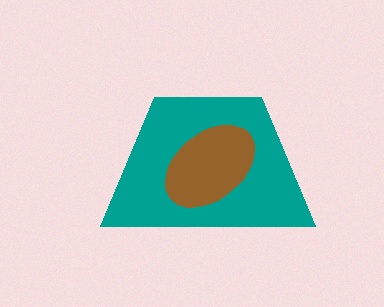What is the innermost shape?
The brown ellipse.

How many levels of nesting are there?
2.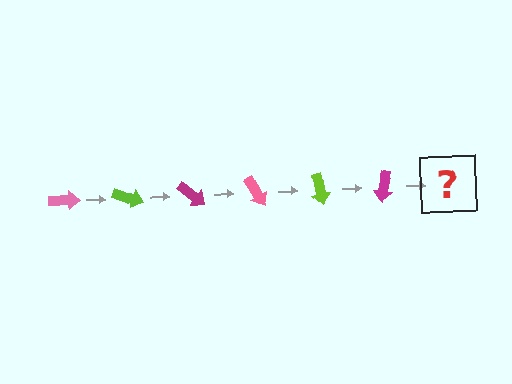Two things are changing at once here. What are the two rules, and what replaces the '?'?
The two rules are that it rotates 20 degrees each step and the color cycles through pink, lime, and magenta. The '?' should be a pink arrow, rotated 120 degrees from the start.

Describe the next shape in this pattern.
It should be a pink arrow, rotated 120 degrees from the start.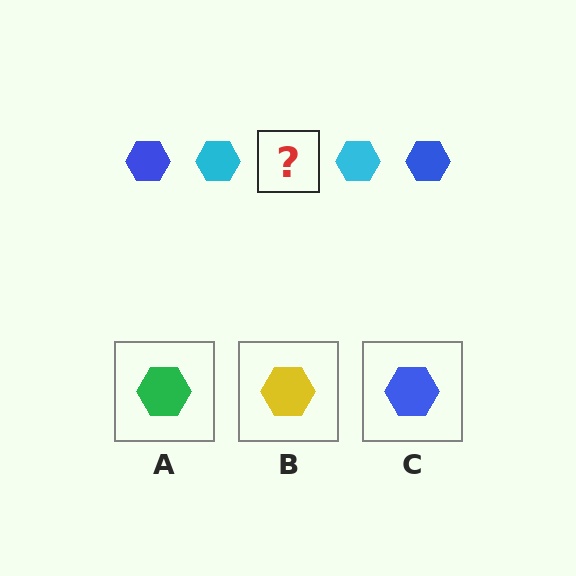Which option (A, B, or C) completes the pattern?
C.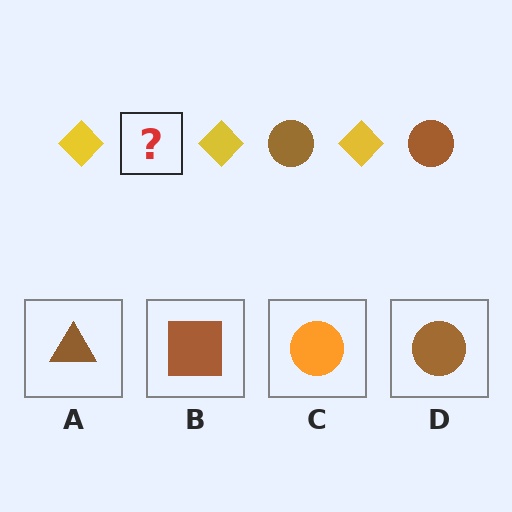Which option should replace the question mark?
Option D.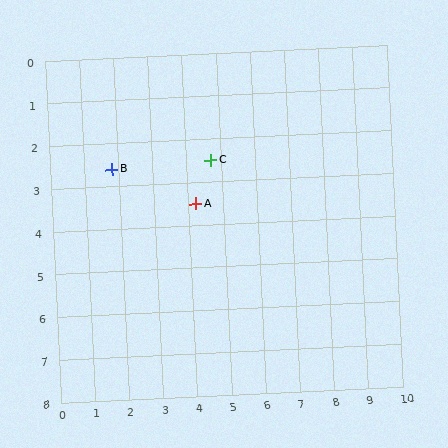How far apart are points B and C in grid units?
Points B and C are about 2.9 grid units apart.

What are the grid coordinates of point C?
Point C is at approximately (4.7, 2.5).